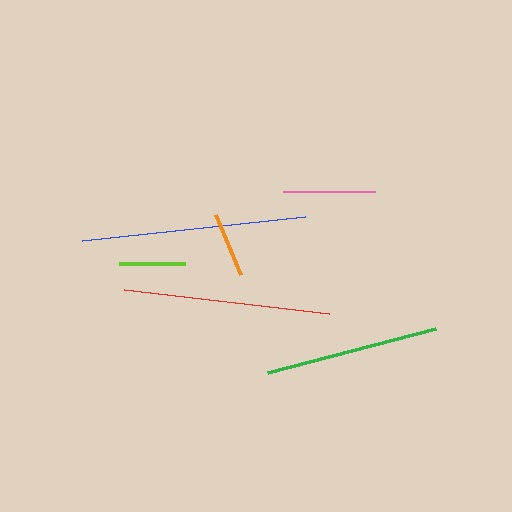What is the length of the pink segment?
The pink segment is approximately 92 pixels long.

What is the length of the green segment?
The green segment is approximately 174 pixels long.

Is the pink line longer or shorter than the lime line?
The pink line is longer than the lime line.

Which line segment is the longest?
The blue line is the longest at approximately 225 pixels.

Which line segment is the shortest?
The orange line is the shortest at approximately 64 pixels.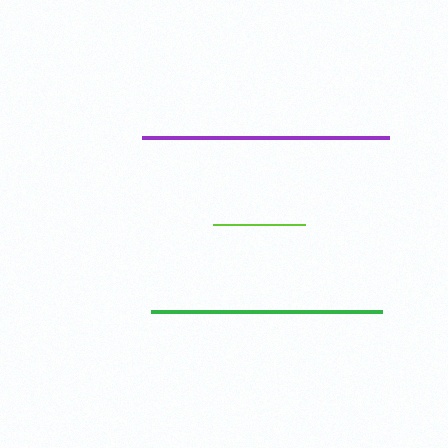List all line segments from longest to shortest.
From longest to shortest: purple, green, lime.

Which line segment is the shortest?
The lime line is the shortest at approximately 92 pixels.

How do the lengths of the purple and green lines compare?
The purple and green lines are approximately the same length.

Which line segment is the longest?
The purple line is the longest at approximately 246 pixels.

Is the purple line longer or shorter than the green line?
The purple line is longer than the green line.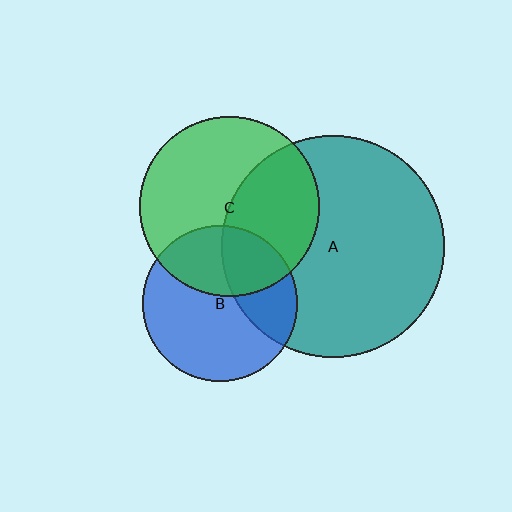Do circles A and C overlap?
Yes.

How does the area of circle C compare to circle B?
Approximately 1.3 times.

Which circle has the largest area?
Circle A (teal).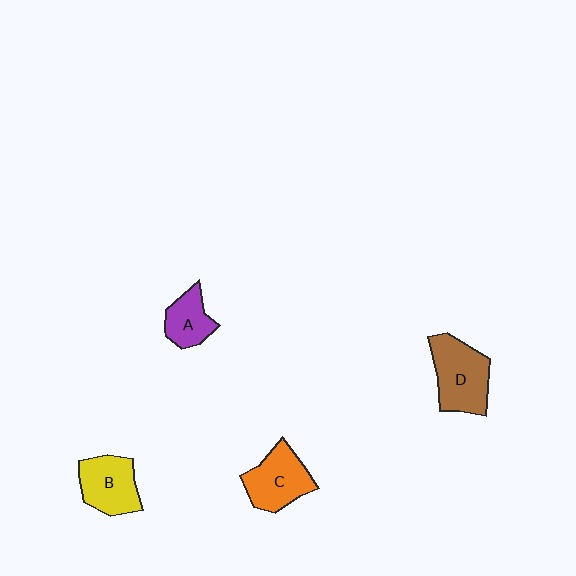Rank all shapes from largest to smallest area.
From largest to smallest: D (brown), C (orange), B (yellow), A (purple).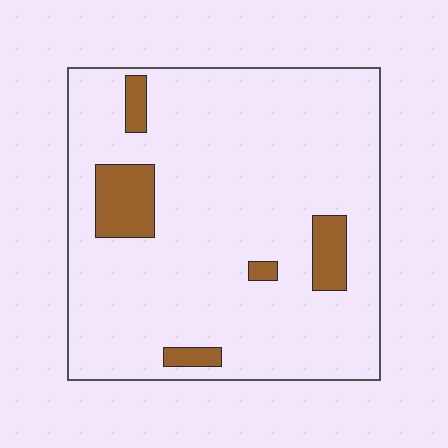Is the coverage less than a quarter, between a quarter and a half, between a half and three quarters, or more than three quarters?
Less than a quarter.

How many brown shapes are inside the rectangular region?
5.